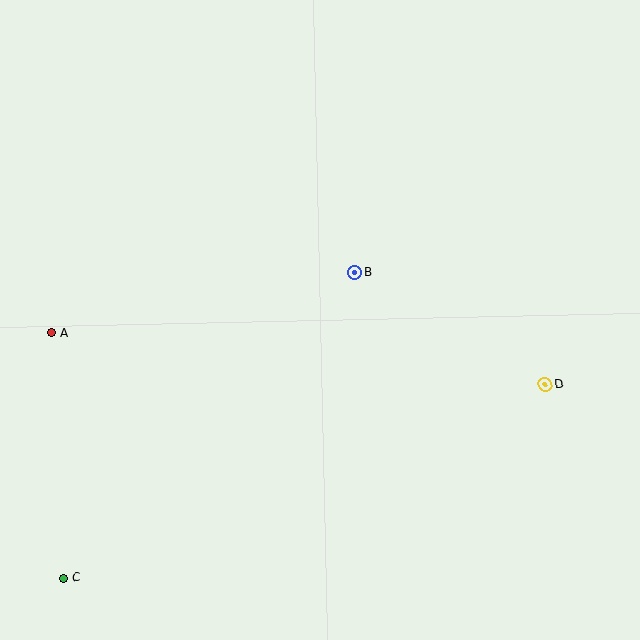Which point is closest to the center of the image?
Point B at (355, 273) is closest to the center.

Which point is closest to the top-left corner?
Point A is closest to the top-left corner.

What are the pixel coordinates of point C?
Point C is at (63, 578).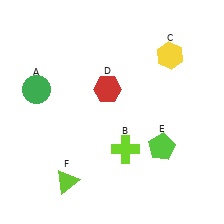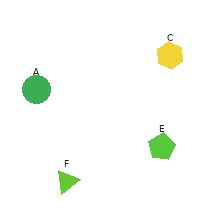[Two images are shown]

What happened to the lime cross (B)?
The lime cross (B) was removed in Image 2. It was in the bottom-right area of Image 1.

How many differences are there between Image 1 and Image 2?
There are 2 differences between the two images.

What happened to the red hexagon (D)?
The red hexagon (D) was removed in Image 2. It was in the top-left area of Image 1.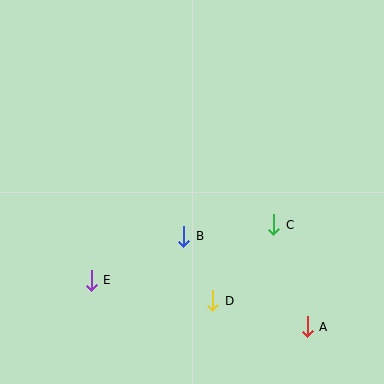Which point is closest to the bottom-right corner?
Point A is closest to the bottom-right corner.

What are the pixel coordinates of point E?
Point E is at (91, 280).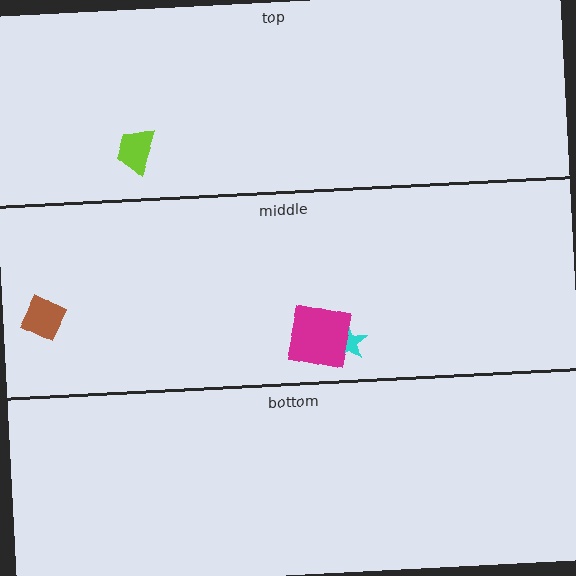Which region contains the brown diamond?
The middle region.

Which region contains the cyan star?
The middle region.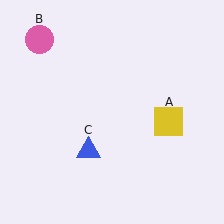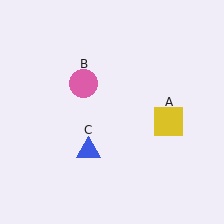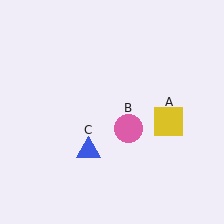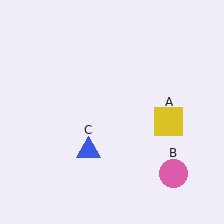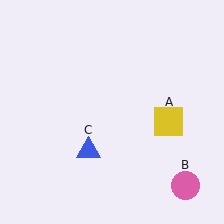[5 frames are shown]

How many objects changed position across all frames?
1 object changed position: pink circle (object B).